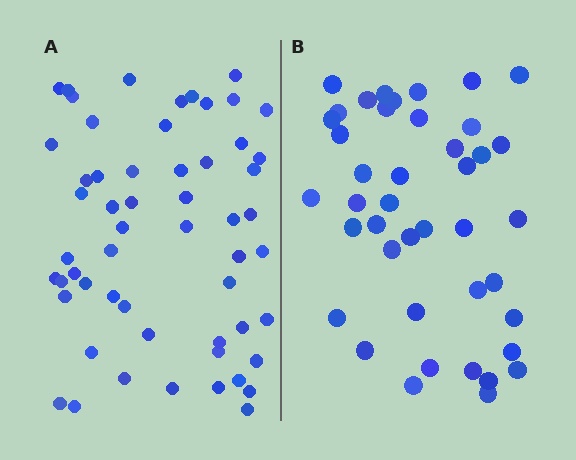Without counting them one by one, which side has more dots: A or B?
Region A (the left region) has more dots.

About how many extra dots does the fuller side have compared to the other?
Region A has approximately 15 more dots than region B.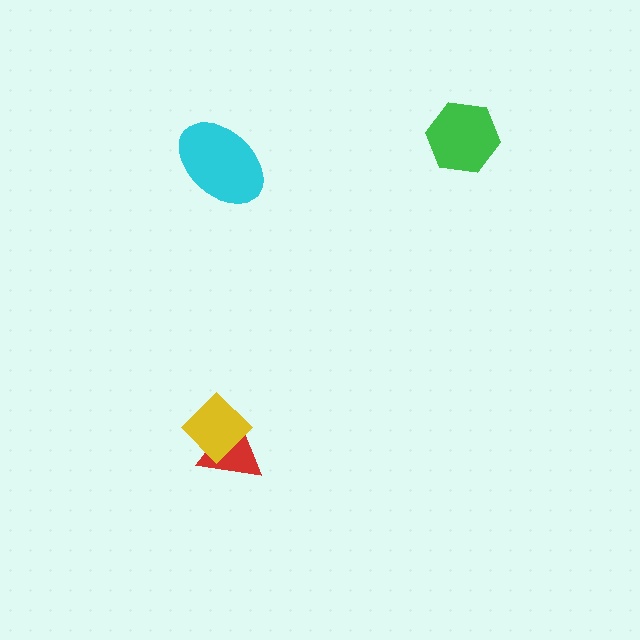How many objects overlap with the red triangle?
1 object overlaps with the red triangle.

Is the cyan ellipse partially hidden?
No, no other shape covers it.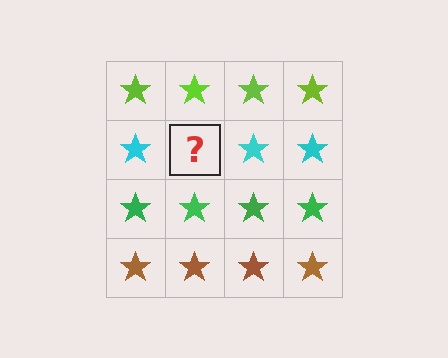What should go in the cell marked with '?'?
The missing cell should contain a cyan star.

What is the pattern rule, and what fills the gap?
The rule is that each row has a consistent color. The gap should be filled with a cyan star.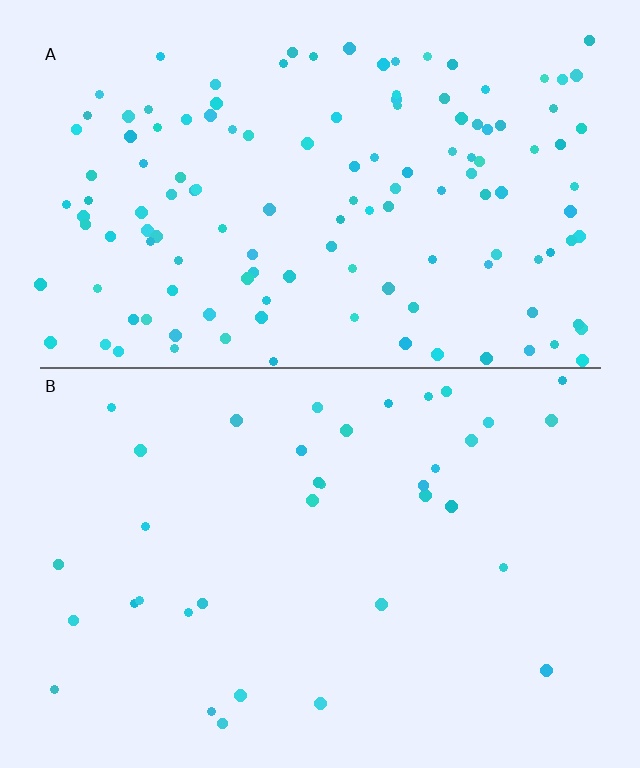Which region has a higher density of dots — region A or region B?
A (the top).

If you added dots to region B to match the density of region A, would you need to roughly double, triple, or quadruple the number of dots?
Approximately quadruple.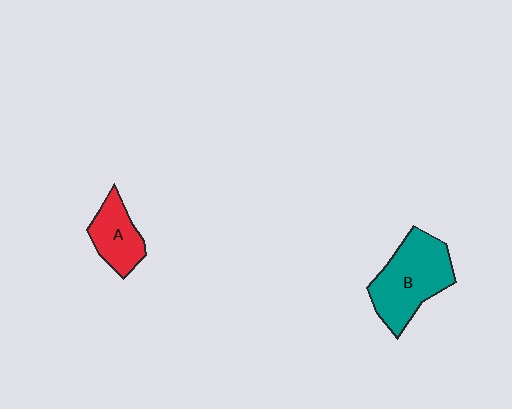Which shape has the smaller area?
Shape A (red).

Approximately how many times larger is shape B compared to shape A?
Approximately 1.8 times.